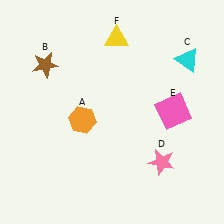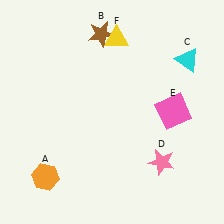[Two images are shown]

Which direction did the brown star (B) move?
The brown star (B) moved right.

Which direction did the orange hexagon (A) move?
The orange hexagon (A) moved down.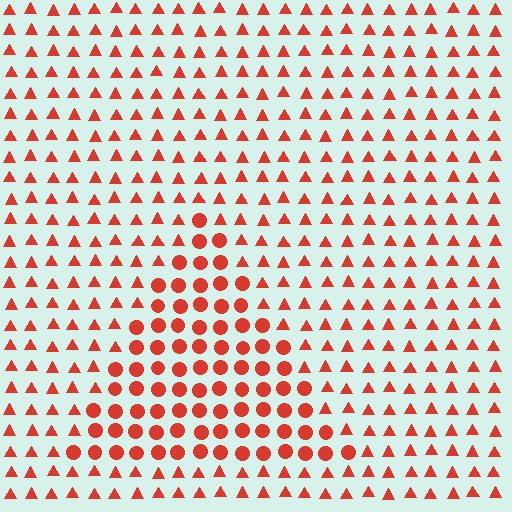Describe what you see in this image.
The image is filled with small red elements arranged in a uniform grid. A triangle-shaped region contains circles, while the surrounding area contains triangles. The boundary is defined purely by the change in element shape.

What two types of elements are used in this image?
The image uses circles inside the triangle region and triangles outside it.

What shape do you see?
I see a triangle.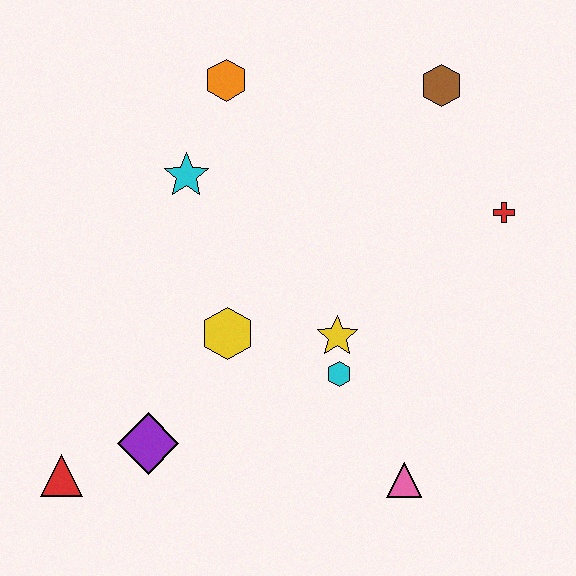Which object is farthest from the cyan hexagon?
The orange hexagon is farthest from the cyan hexagon.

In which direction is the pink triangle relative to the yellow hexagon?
The pink triangle is to the right of the yellow hexagon.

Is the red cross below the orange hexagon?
Yes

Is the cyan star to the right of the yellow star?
No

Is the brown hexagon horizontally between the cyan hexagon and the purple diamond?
No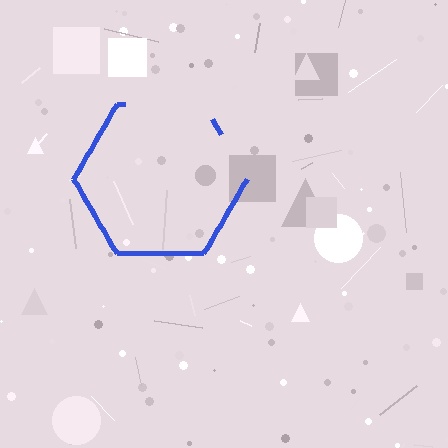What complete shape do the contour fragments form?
The contour fragments form a hexagon.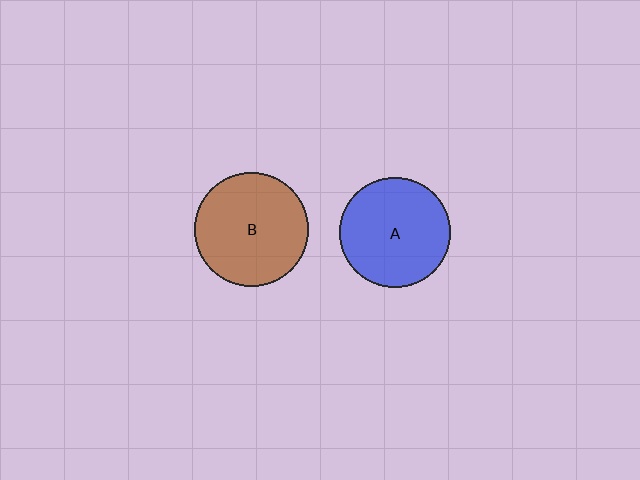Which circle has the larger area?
Circle B (brown).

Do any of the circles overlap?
No, none of the circles overlap.